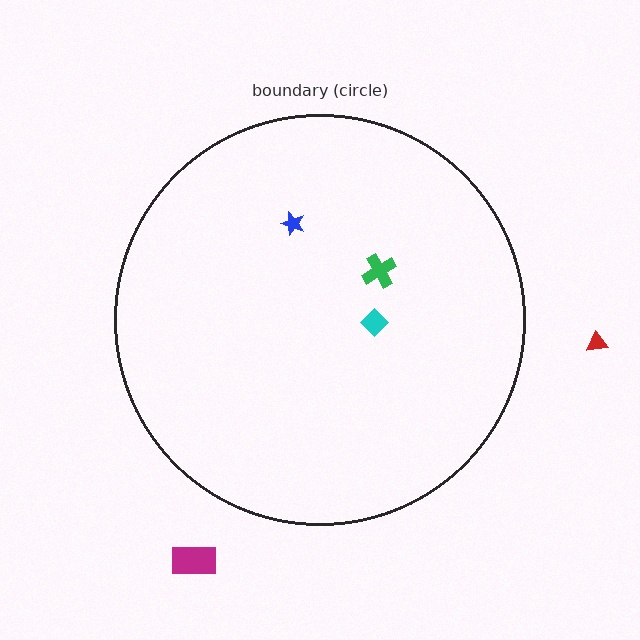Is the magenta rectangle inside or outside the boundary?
Outside.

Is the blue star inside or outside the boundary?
Inside.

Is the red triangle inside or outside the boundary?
Outside.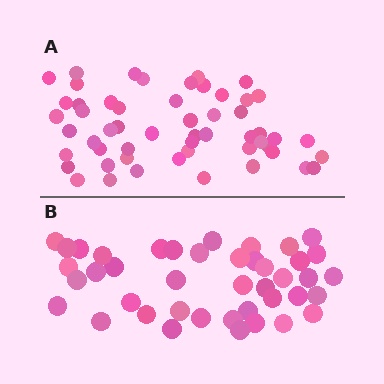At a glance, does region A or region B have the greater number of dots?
Region A (the top region) has more dots.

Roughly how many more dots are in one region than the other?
Region A has roughly 12 or so more dots than region B.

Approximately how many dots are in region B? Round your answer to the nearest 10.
About 40 dots. (The exact count is 42, which rounds to 40.)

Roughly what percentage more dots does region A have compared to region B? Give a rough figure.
About 30% more.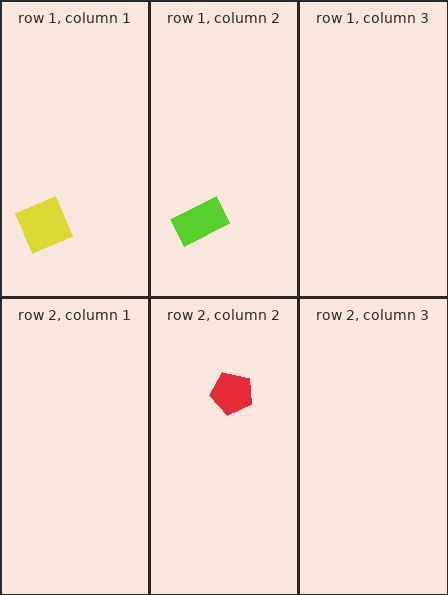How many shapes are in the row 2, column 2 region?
1.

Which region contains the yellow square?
The row 1, column 1 region.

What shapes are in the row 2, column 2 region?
The red pentagon.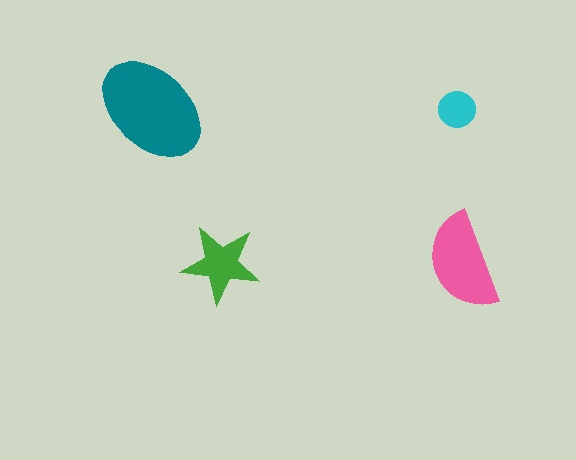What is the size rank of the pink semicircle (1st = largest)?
2nd.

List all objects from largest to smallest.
The teal ellipse, the pink semicircle, the green star, the cyan circle.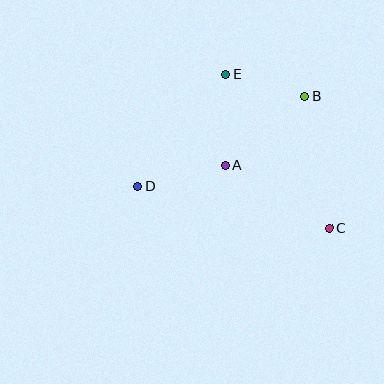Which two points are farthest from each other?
Points C and D are farthest from each other.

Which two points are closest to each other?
Points B and E are closest to each other.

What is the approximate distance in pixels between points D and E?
The distance between D and E is approximately 143 pixels.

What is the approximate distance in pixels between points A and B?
The distance between A and B is approximately 104 pixels.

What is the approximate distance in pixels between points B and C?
The distance between B and C is approximately 134 pixels.